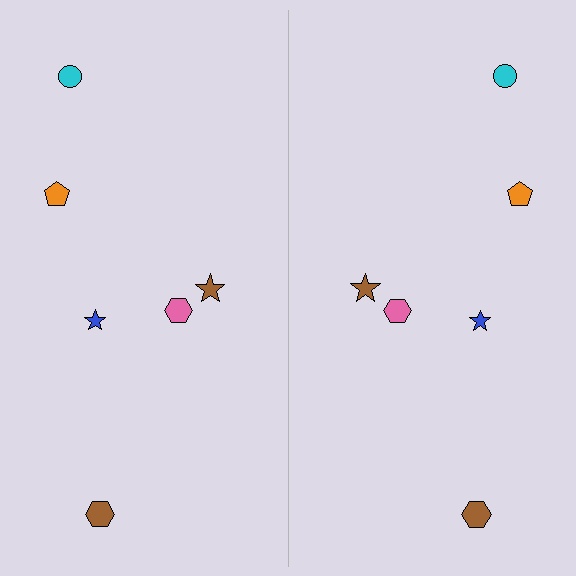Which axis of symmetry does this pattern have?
The pattern has a vertical axis of symmetry running through the center of the image.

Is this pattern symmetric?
Yes, this pattern has bilateral (reflection) symmetry.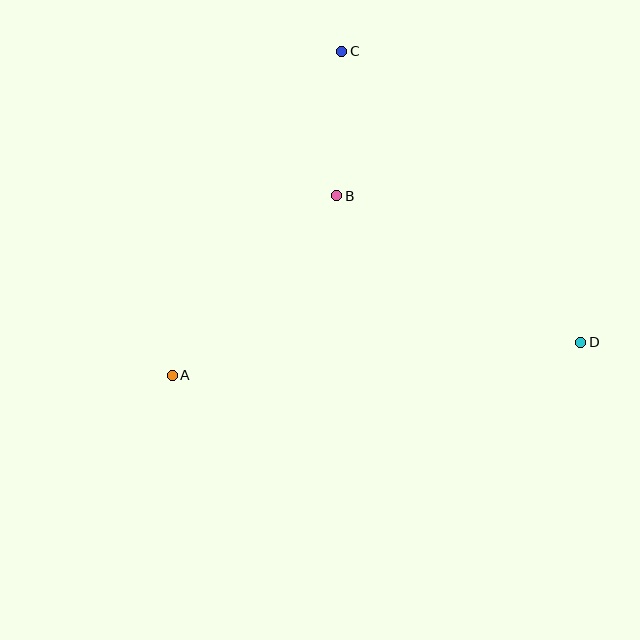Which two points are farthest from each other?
Points A and D are farthest from each other.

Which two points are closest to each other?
Points B and C are closest to each other.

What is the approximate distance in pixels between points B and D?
The distance between B and D is approximately 285 pixels.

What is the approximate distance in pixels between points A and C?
The distance between A and C is approximately 366 pixels.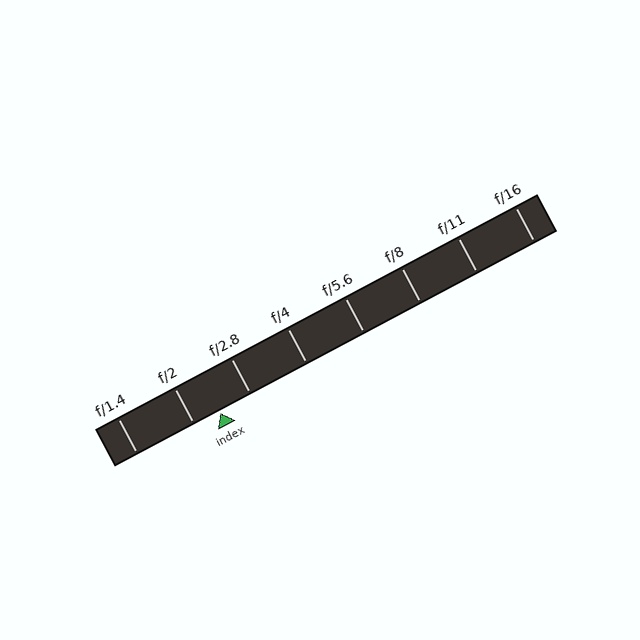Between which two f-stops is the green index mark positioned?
The index mark is between f/2 and f/2.8.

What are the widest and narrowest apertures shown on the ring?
The widest aperture shown is f/1.4 and the narrowest is f/16.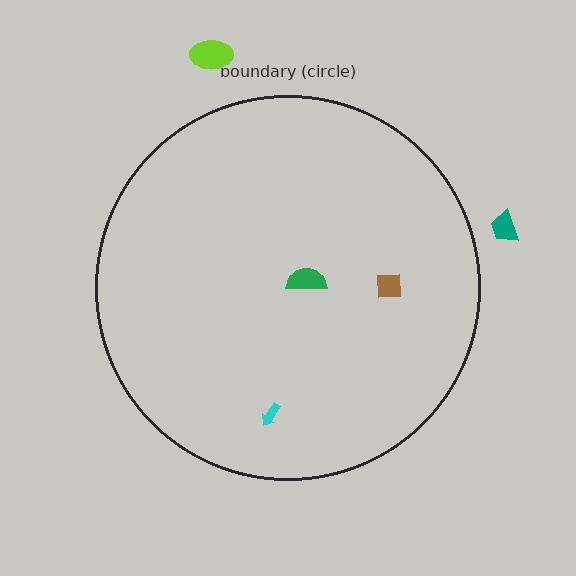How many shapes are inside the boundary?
3 inside, 2 outside.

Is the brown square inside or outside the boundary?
Inside.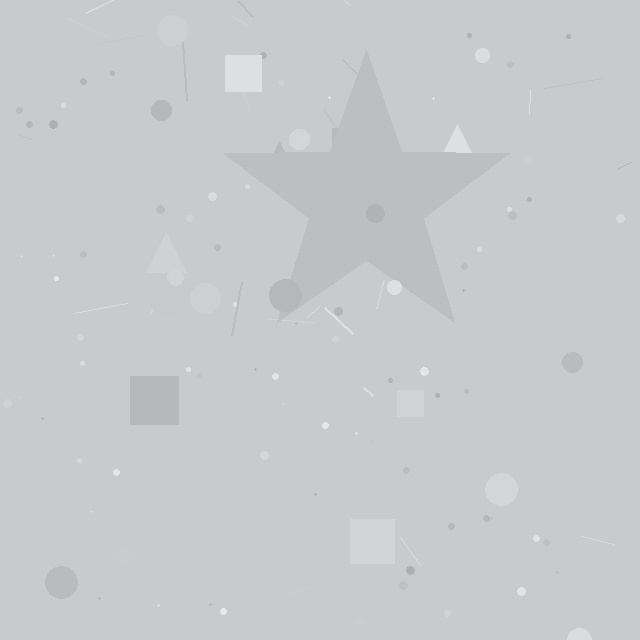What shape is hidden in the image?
A star is hidden in the image.